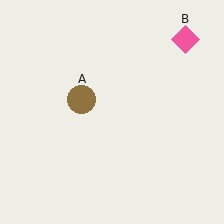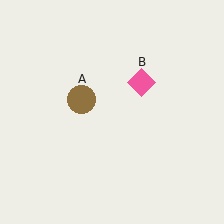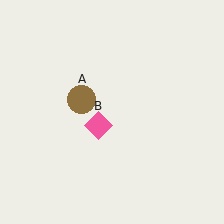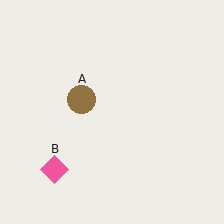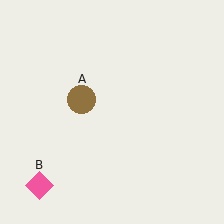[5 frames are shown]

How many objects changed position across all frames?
1 object changed position: pink diamond (object B).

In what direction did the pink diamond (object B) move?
The pink diamond (object B) moved down and to the left.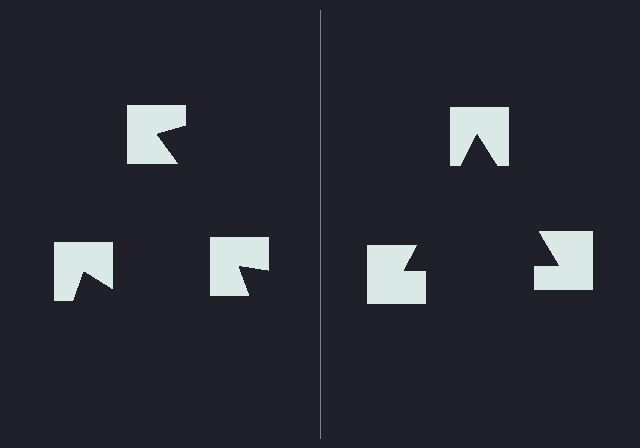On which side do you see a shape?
An illusory triangle appears on the right side. On the left side the wedge cuts are rotated, so no coherent shape forms.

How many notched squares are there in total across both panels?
6 — 3 on each side.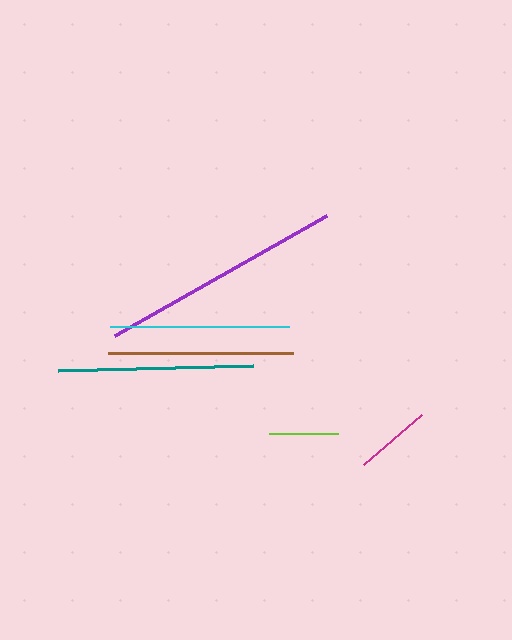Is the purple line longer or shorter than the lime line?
The purple line is longer than the lime line.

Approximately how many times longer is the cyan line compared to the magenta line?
The cyan line is approximately 2.3 times the length of the magenta line.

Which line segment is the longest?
The purple line is the longest at approximately 243 pixels.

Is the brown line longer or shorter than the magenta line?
The brown line is longer than the magenta line.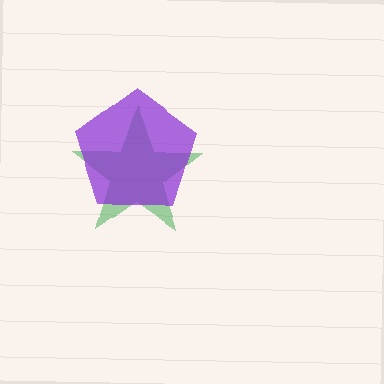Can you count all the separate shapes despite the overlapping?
Yes, there are 2 separate shapes.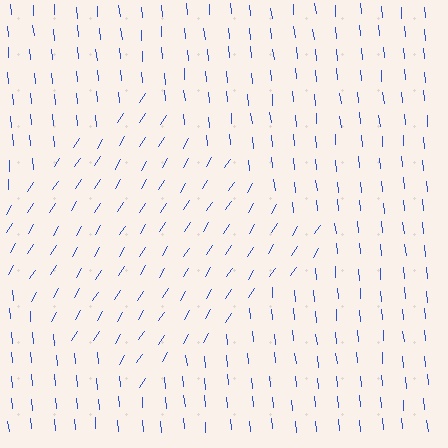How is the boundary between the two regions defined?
The boundary is defined purely by a change in line orientation (approximately 37 degrees difference). All lines are the same color and thickness.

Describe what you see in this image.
The image is filled with small blue line segments. A diamond region in the image has lines oriented differently from the surrounding lines, creating a visible texture boundary.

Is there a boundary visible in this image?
Yes, there is a texture boundary formed by a change in line orientation.